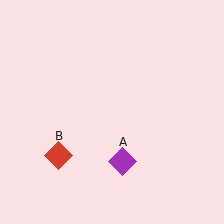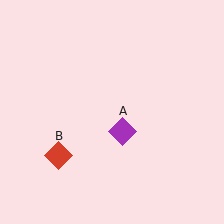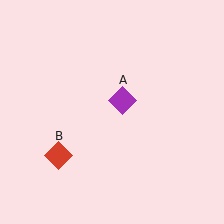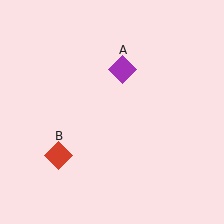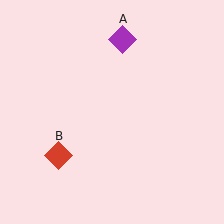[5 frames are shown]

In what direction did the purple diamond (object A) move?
The purple diamond (object A) moved up.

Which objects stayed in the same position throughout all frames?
Red diamond (object B) remained stationary.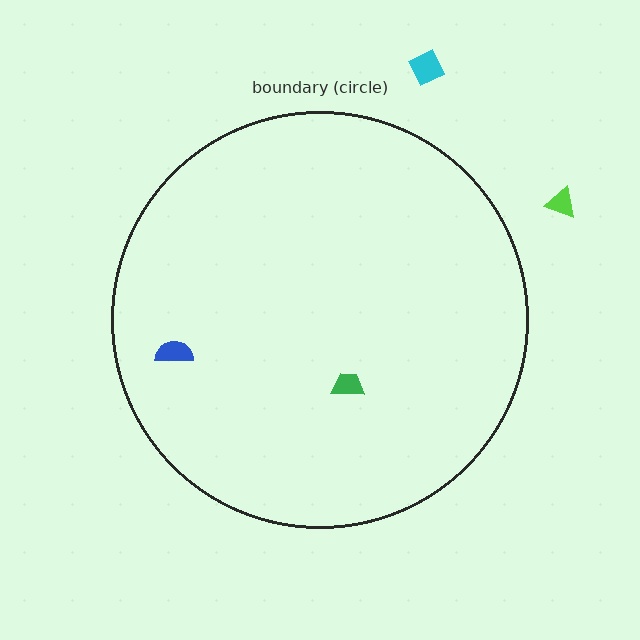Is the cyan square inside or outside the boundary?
Outside.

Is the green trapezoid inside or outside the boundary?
Inside.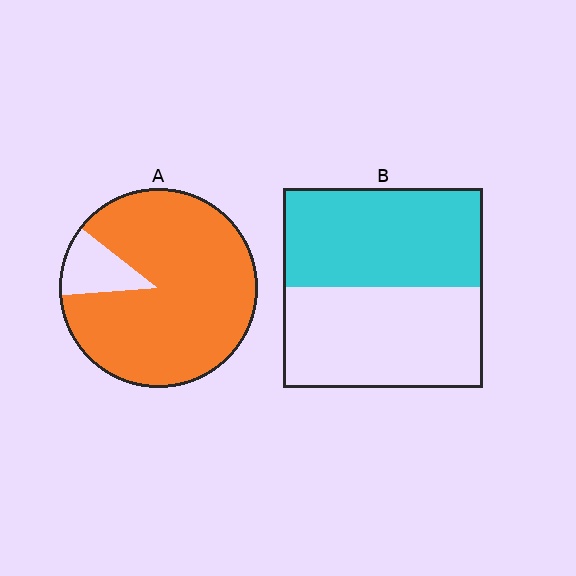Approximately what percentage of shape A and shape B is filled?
A is approximately 90% and B is approximately 50%.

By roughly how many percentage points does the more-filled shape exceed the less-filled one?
By roughly 40 percentage points (A over B).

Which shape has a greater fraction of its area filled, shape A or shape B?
Shape A.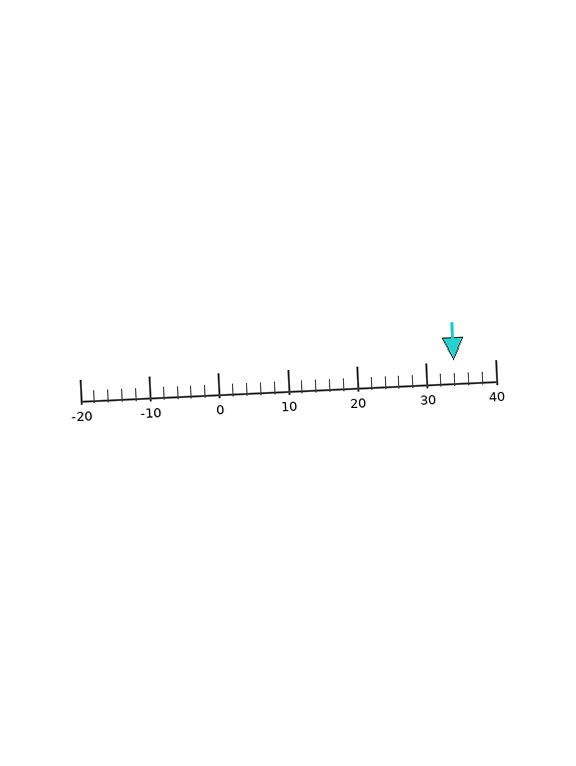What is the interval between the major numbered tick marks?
The major tick marks are spaced 10 units apart.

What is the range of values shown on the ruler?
The ruler shows values from -20 to 40.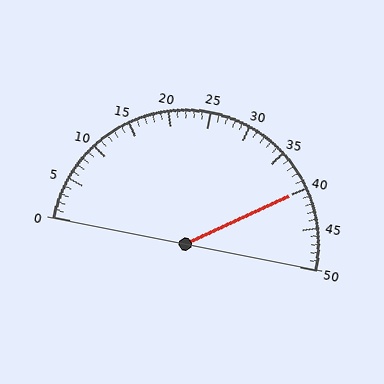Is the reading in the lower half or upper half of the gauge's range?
The reading is in the upper half of the range (0 to 50).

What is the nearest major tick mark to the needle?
The nearest major tick mark is 40.